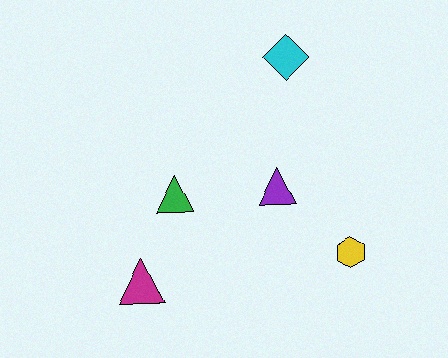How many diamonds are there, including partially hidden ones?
There is 1 diamond.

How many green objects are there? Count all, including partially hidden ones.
There is 1 green object.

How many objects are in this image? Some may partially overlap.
There are 5 objects.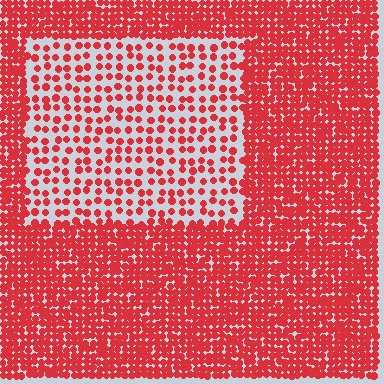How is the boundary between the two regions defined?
The boundary is defined by a change in element density (approximately 2.6x ratio). All elements are the same color, size, and shape.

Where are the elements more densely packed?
The elements are more densely packed outside the rectangle boundary.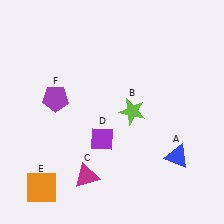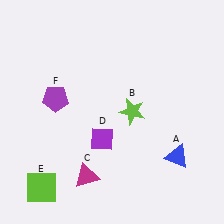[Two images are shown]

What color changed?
The square (E) changed from orange in Image 1 to lime in Image 2.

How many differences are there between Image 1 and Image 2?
There is 1 difference between the two images.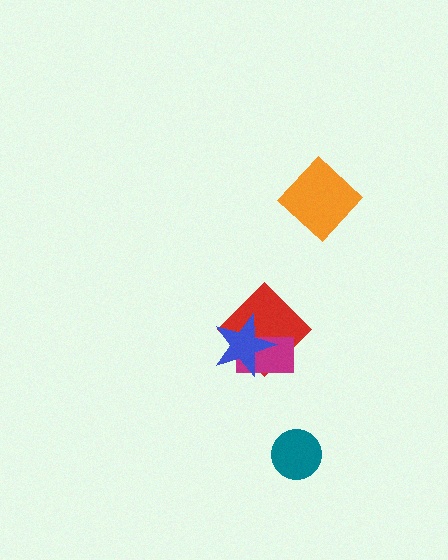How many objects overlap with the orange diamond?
0 objects overlap with the orange diamond.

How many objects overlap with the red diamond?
2 objects overlap with the red diamond.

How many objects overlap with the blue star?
2 objects overlap with the blue star.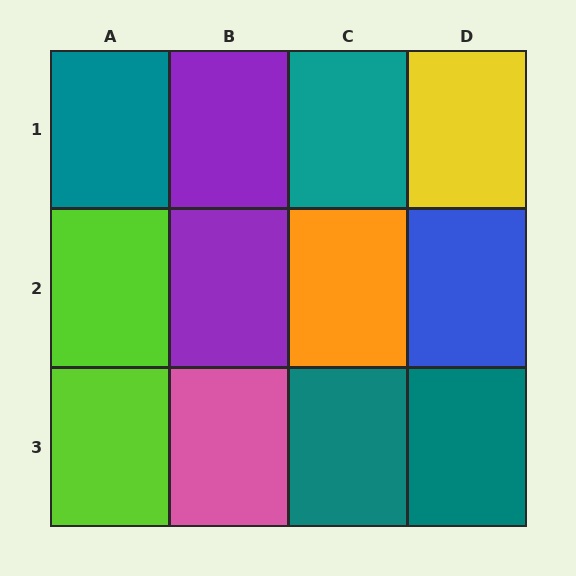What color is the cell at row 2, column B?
Purple.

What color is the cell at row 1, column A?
Teal.